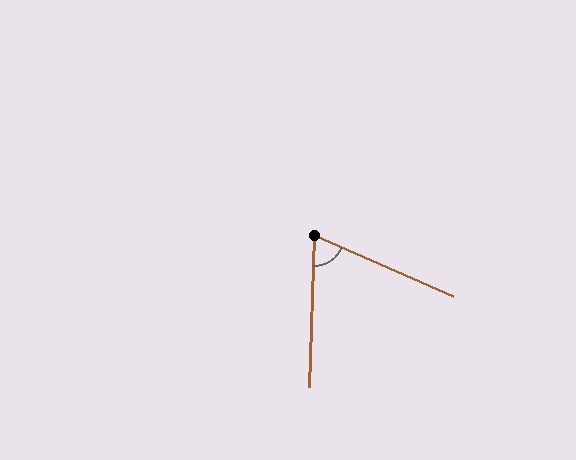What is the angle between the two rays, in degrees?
Approximately 68 degrees.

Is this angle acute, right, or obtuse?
It is acute.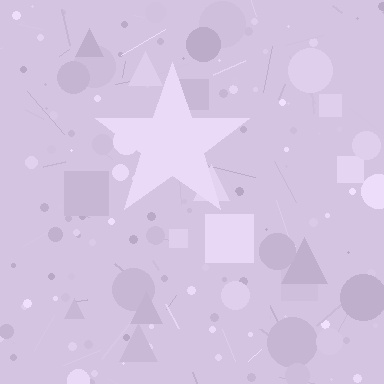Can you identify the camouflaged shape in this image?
The camouflaged shape is a star.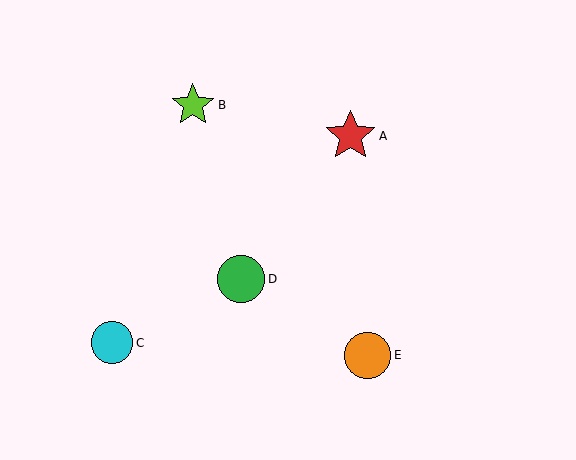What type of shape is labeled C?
Shape C is a cyan circle.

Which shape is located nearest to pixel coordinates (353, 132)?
The red star (labeled A) at (351, 136) is nearest to that location.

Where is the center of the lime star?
The center of the lime star is at (193, 105).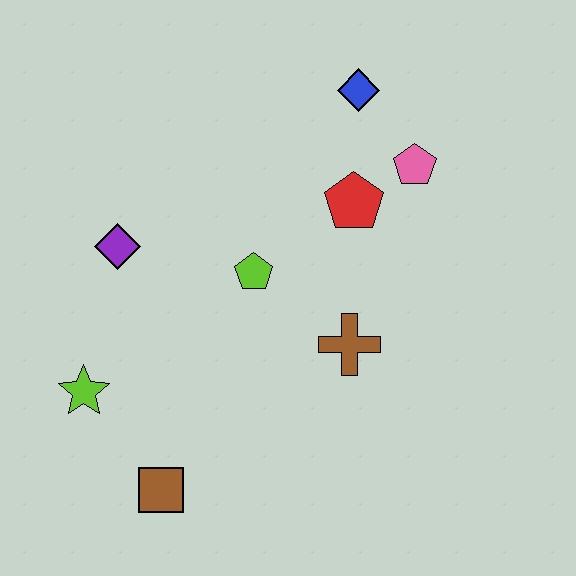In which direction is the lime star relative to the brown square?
The lime star is above the brown square.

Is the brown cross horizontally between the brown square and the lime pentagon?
No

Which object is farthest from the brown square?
The blue diamond is farthest from the brown square.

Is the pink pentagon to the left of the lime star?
No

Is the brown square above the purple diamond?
No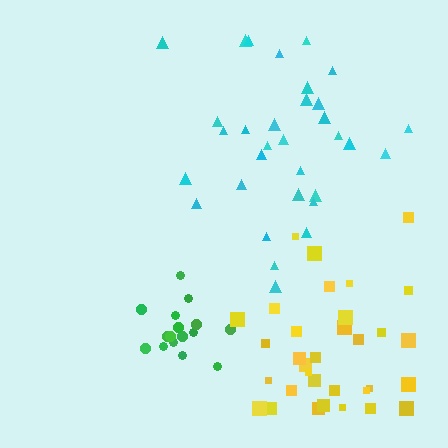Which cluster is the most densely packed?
Green.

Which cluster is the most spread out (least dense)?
Cyan.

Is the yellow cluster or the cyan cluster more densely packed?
Yellow.